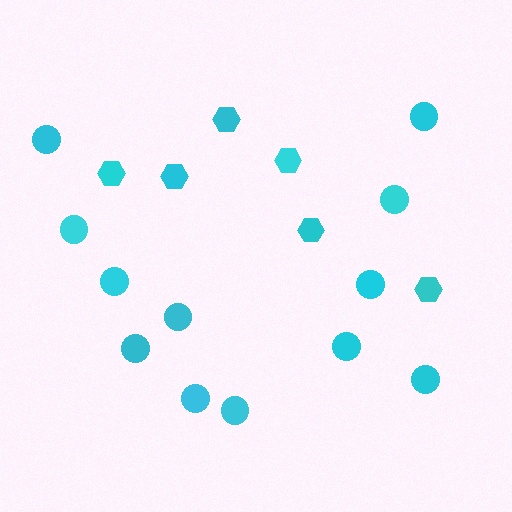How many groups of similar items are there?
There are 2 groups: one group of hexagons (6) and one group of circles (12).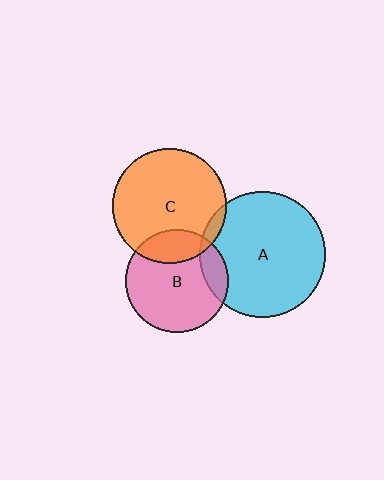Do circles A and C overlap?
Yes.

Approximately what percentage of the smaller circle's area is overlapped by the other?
Approximately 5%.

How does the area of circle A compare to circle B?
Approximately 1.5 times.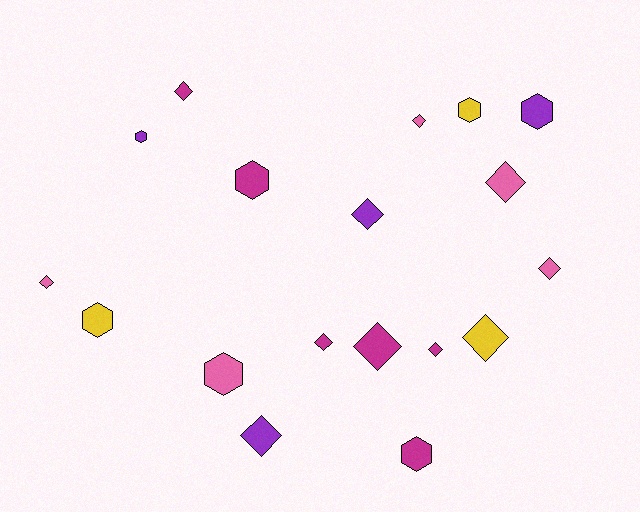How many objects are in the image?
There are 18 objects.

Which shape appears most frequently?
Diamond, with 11 objects.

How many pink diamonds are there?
There are 4 pink diamonds.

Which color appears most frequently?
Magenta, with 6 objects.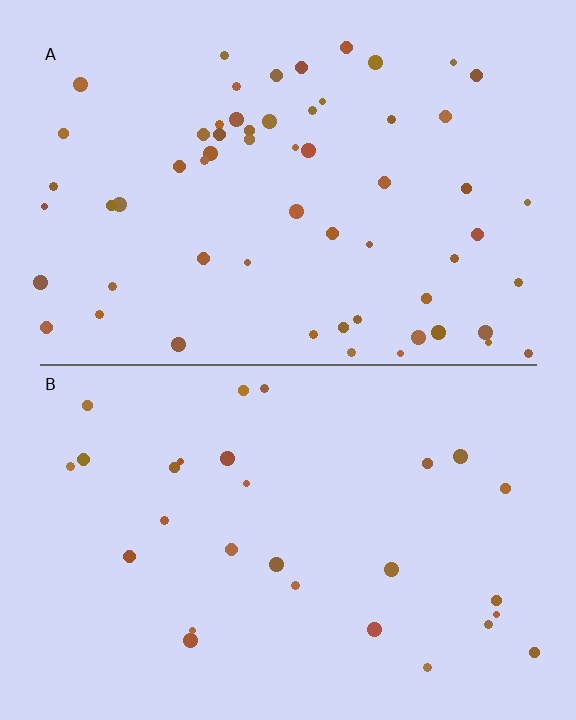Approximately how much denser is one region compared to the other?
Approximately 2.2× — region A over region B.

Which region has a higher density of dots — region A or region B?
A (the top).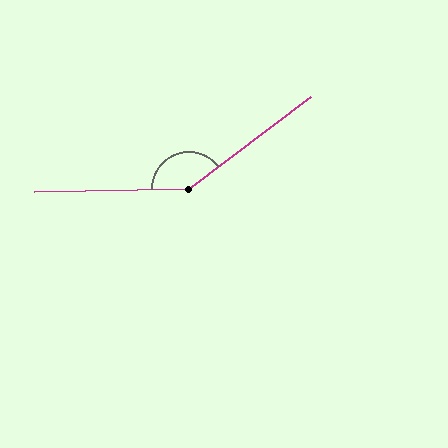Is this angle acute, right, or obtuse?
It is obtuse.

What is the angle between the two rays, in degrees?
Approximately 144 degrees.